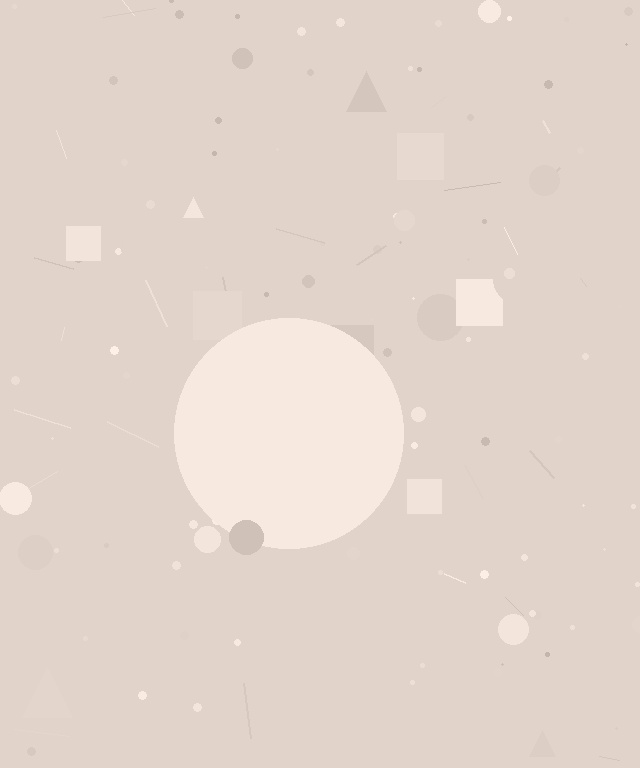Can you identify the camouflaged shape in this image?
The camouflaged shape is a circle.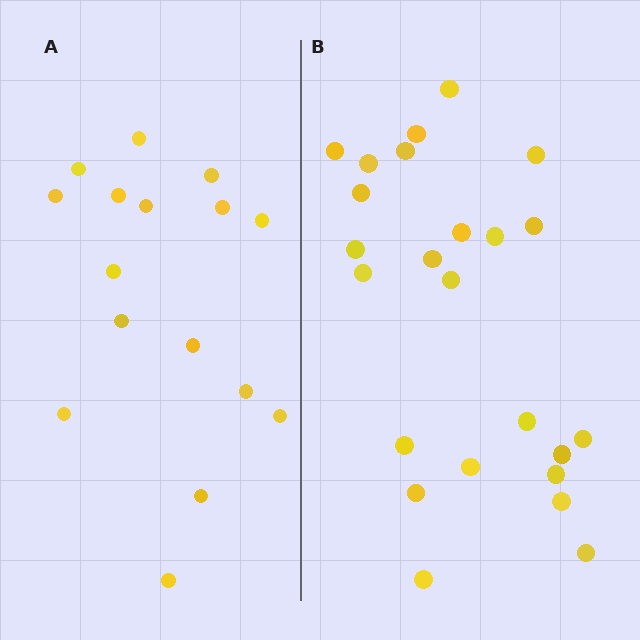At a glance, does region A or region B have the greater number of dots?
Region B (the right region) has more dots.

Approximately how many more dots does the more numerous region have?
Region B has roughly 8 or so more dots than region A.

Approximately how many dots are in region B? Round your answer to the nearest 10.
About 20 dots. (The exact count is 24, which rounds to 20.)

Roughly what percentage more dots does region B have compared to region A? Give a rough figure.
About 50% more.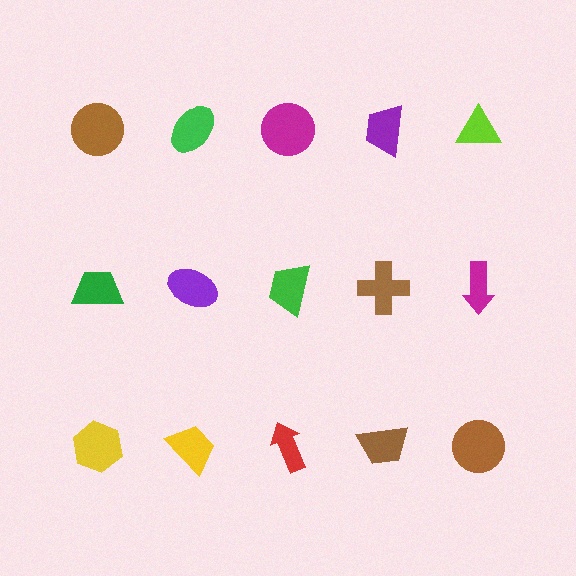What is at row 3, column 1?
A yellow hexagon.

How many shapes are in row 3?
5 shapes.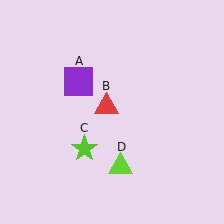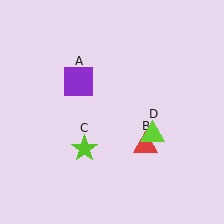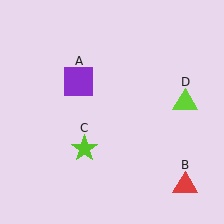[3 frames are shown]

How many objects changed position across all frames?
2 objects changed position: red triangle (object B), lime triangle (object D).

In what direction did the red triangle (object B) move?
The red triangle (object B) moved down and to the right.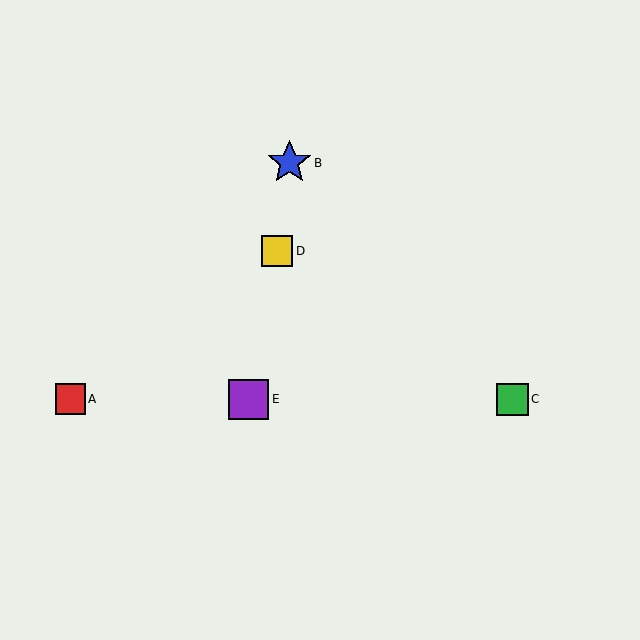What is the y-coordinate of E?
Object E is at y≈399.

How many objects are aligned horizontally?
3 objects (A, C, E) are aligned horizontally.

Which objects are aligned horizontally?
Objects A, C, E are aligned horizontally.